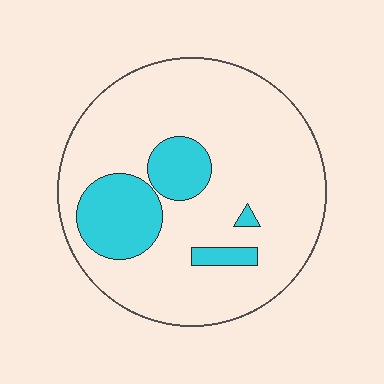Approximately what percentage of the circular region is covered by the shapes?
Approximately 20%.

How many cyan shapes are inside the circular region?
4.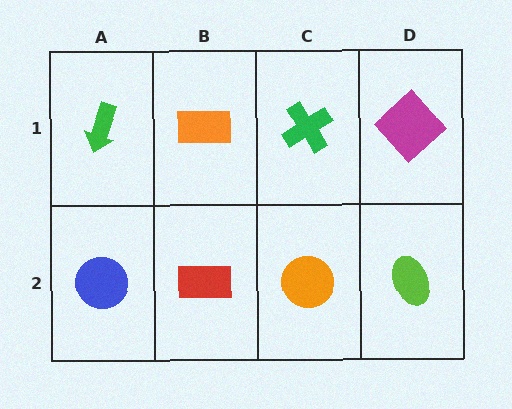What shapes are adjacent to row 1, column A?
A blue circle (row 2, column A), an orange rectangle (row 1, column B).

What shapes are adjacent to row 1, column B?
A red rectangle (row 2, column B), a green arrow (row 1, column A), a green cross (row 1, column C).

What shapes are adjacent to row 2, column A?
A green arrow (row 1, column A), a red rectangle (row 2, column B).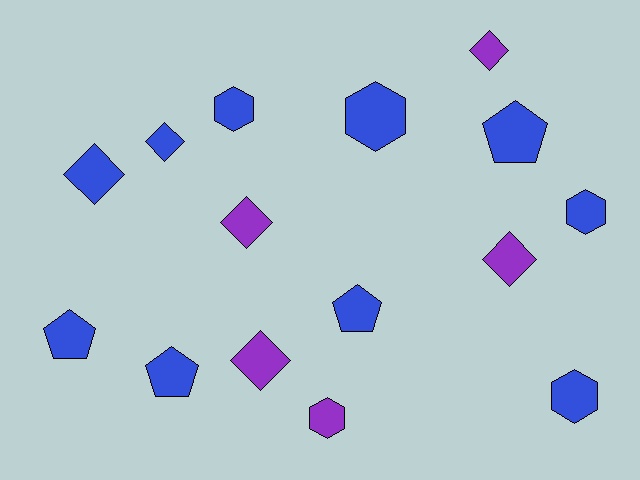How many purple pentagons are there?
There are no purple pentagons.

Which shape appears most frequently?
Diamond, with 6 objects.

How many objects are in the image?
There are 15 objects.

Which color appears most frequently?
Blue, with 10 objects.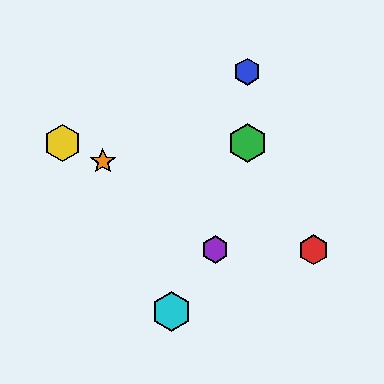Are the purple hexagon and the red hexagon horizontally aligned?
Yes, both are at y≈250.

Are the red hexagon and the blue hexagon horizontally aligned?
No, the red hexagon is at y≈250 and the blue hexagon is at y≈72.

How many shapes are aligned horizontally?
2 shapes (the red hexagon, the purple hexagon) are aligned horizontally.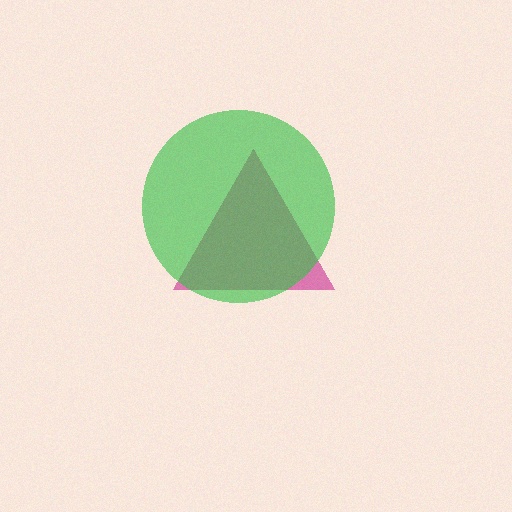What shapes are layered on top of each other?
The layered shapes are: a magenta triangle, a green circle.